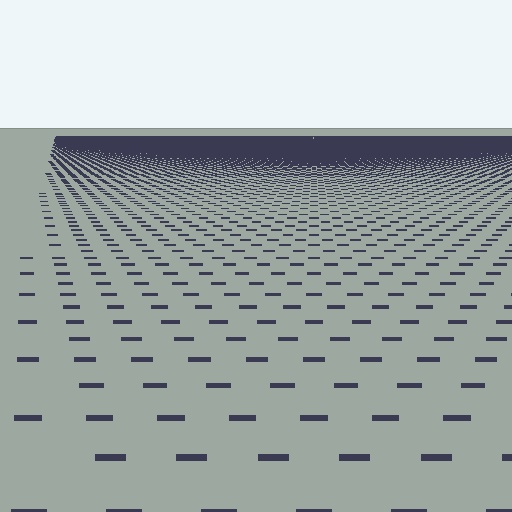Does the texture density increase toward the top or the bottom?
Density increases toward the top.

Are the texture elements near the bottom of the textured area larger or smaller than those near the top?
Larger. Near the bottom, elements are closer to the viewer and appear at a bigger on-screen size.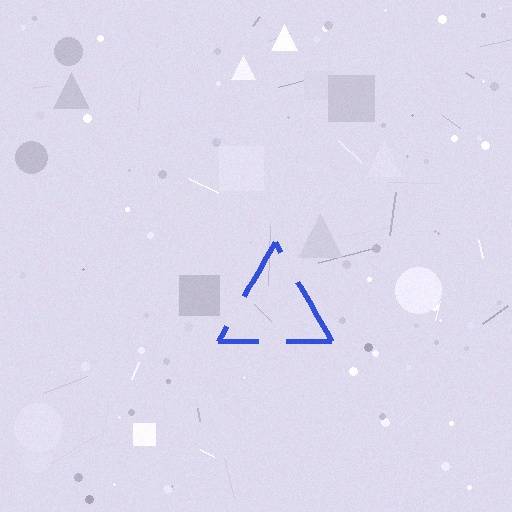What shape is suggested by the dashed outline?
The dashed outline suggests a triangle.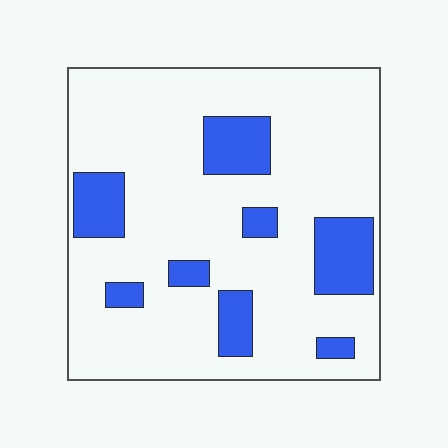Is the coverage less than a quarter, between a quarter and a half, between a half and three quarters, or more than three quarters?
Less than a quarter.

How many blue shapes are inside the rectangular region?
8.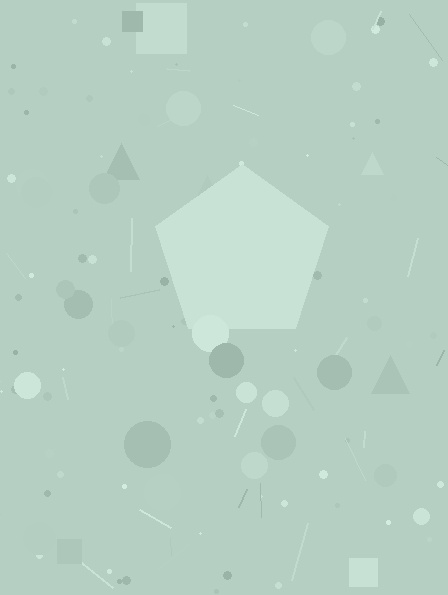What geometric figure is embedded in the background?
A pentagon is embedded in the background.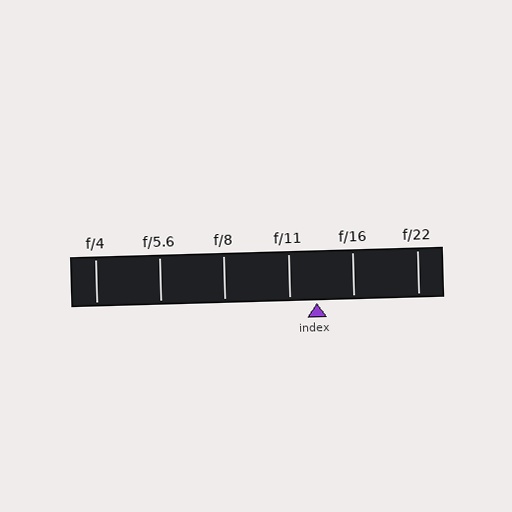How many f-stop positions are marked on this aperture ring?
There are 6 f-stop positions marked.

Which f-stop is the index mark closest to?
The index mark is closest to f/11.